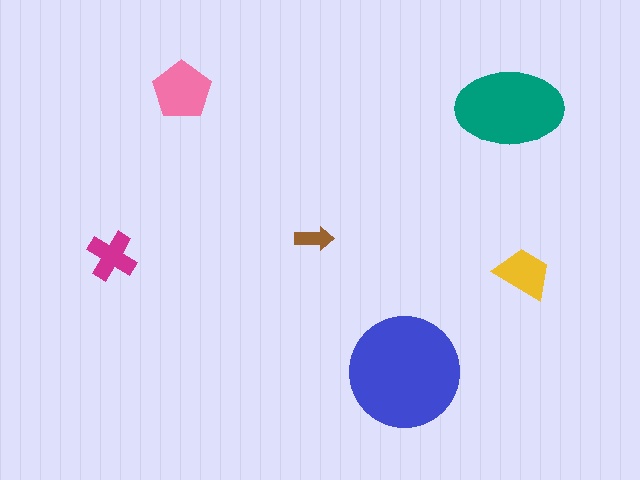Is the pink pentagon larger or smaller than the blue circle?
Smaller.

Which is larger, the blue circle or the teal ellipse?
The blue circle.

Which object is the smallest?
The brown arrow.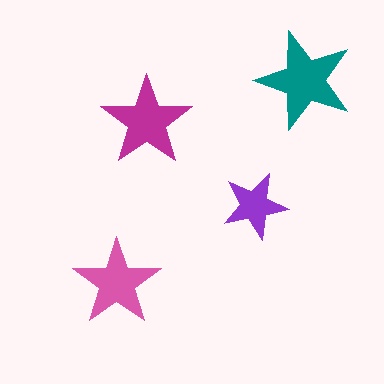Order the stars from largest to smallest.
the teal one, the magenta one, the pink one, the purple one.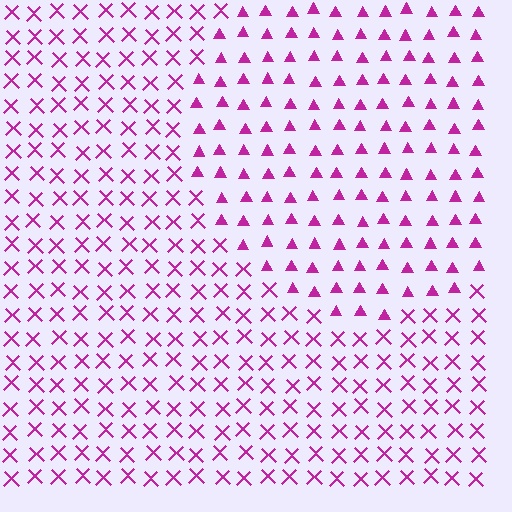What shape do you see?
I see a circle.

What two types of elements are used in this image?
The image uses triangles inside the circle region and X marks outside it.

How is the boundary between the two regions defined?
The boundary is defined by a change in element shape: triangles inside vs. X marks outside. All elements share the same color and spacing.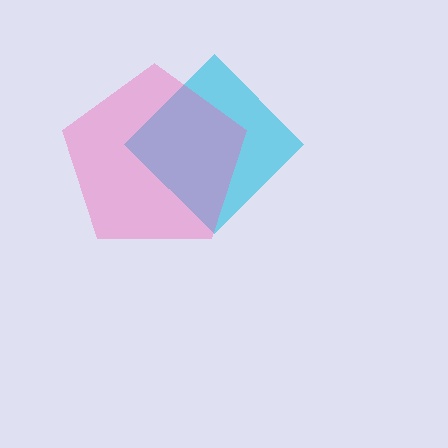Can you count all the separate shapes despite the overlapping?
Yes, there are 2 separate shapes.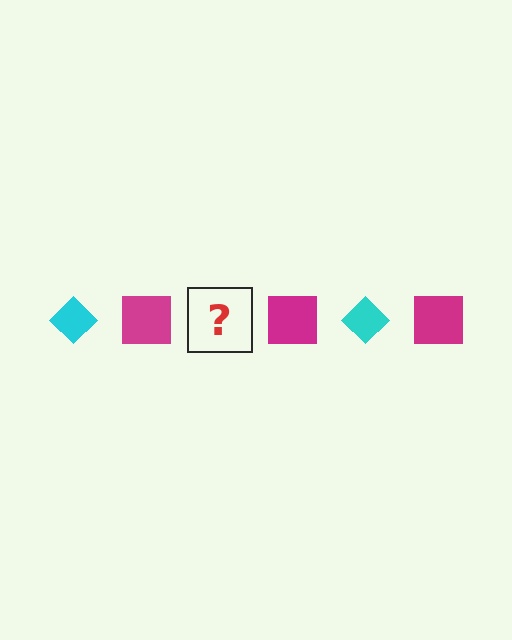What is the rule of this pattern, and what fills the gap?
The rule is that the pattern alternates between cyan diamond and magenta square. The gap should be filled with a cyan diamond.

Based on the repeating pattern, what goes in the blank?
The blank should be a cyan diamond.